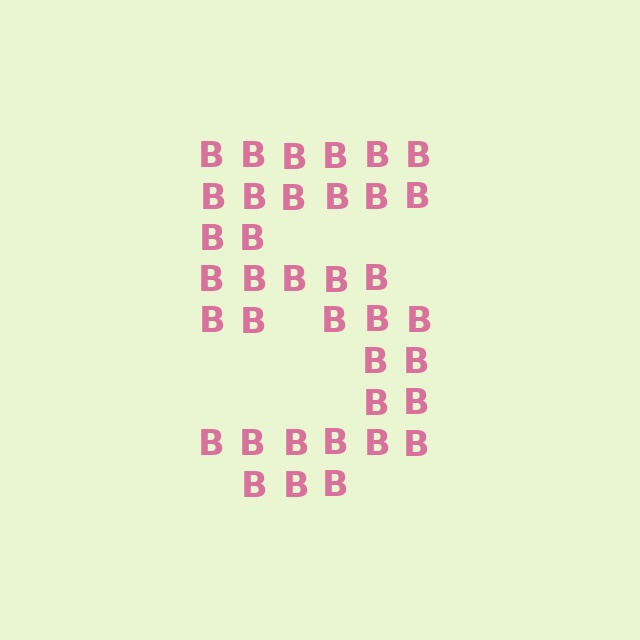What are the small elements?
The small elements are letter B's.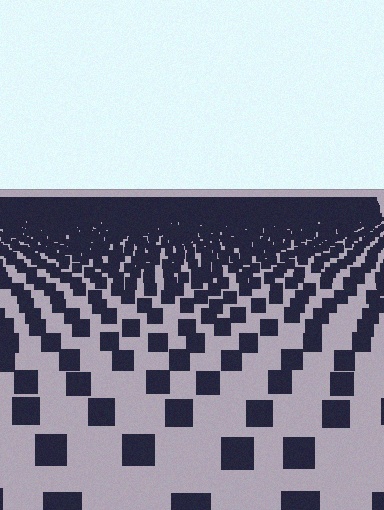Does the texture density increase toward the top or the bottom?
Density increases toward the top.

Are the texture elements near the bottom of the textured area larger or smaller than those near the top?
Larger. Near the bottom, elements are closer to the viewer and appear at a bigger on-screen size.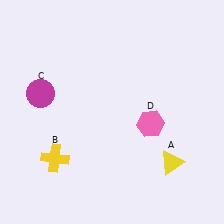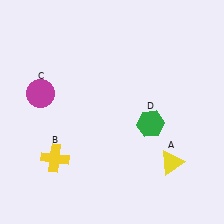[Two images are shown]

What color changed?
The hexagon (D) changed from pink in Image 1 to green in Image 2.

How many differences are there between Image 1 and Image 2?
There is 1 difference between the two images.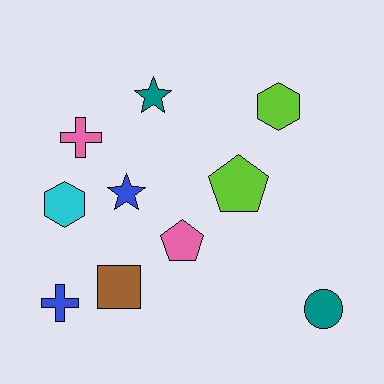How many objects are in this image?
There are 10 objects.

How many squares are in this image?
There is 1 square.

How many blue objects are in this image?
There are 2 blue objects.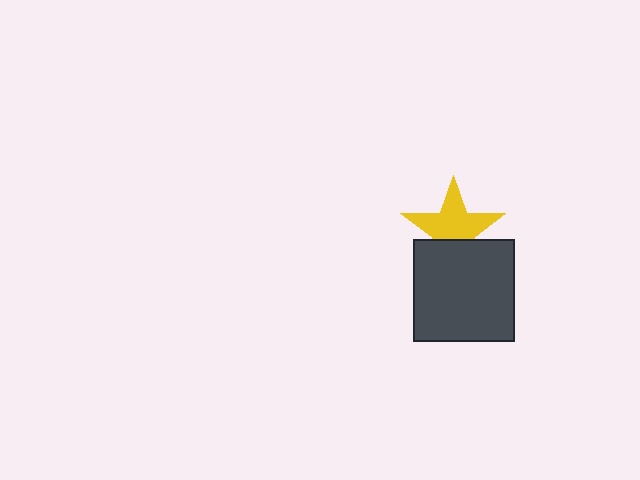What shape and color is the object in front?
The object in front is a dark gray square.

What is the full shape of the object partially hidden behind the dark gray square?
The partially hidden object is a yellow star.